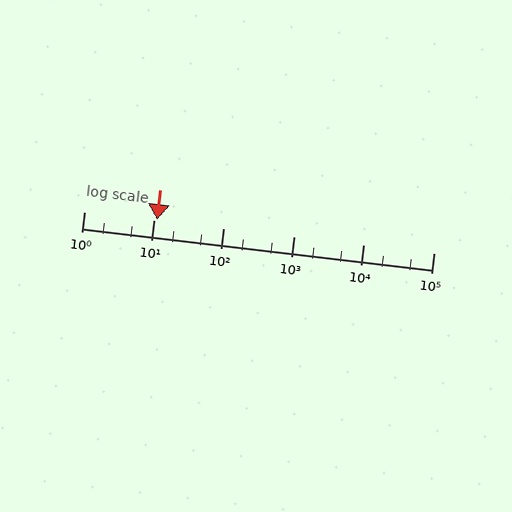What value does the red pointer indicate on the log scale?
The pointer indicates approximately 11.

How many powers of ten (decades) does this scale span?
The scale spans 5 decades, from 1 to 100000.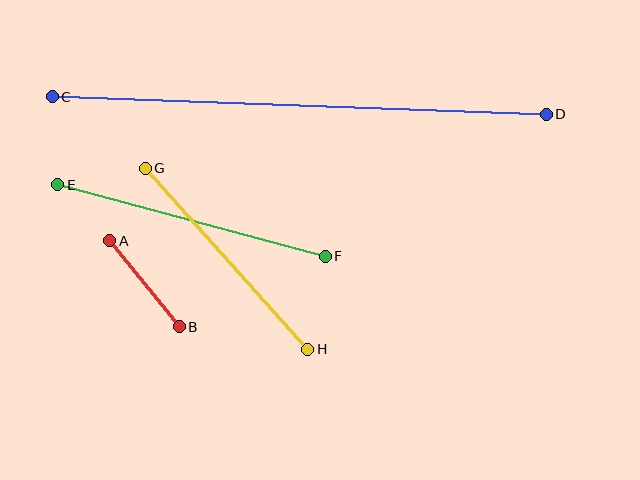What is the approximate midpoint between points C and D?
The midpoint is at approximately (299, 105) pixels.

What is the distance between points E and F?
The distance is approximately 277 pixels.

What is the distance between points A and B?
The distance is approximately 111 pixels.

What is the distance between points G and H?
The distance is approximately 244 pixels.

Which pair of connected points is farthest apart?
Points C and D are farthest apart.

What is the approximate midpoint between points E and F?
The midpoint is at approximately (191, 221) pixels.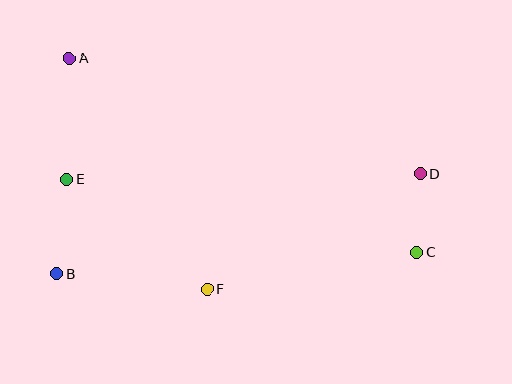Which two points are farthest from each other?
Points A and C are farthest from each other.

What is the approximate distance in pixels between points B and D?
The distance between B and D is approximately 377 pixels.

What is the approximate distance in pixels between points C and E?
The distance between C and E is approximately 357 pixels.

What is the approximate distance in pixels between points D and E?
The distance between D and E is approximately 354 pixels.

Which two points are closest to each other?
Points C and D are closest to each other.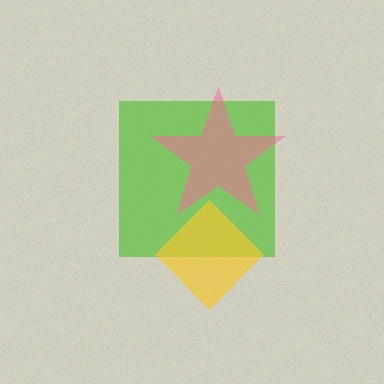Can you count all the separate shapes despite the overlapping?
Yes, there are 3 separate shapes.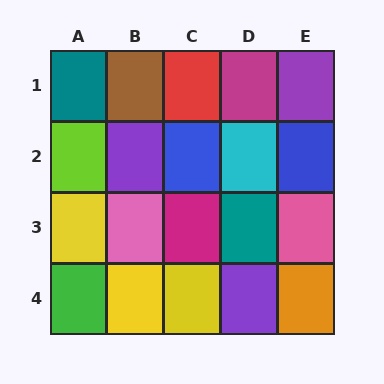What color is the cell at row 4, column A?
Green.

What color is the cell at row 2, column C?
Blue.